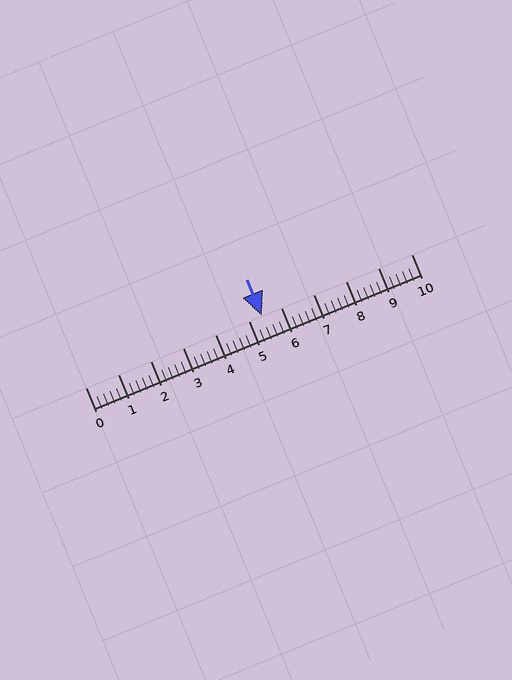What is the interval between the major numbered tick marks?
The major tick marks are spaced 1 units apart.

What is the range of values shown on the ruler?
The ruler shows values from 0 to 10.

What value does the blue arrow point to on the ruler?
The blue arrow points to approximately 5.4.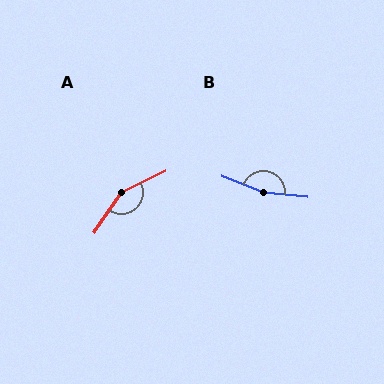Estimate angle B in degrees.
Approximately 164 degrees.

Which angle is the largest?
B, at approximately 164 degrees.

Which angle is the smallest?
A, at approximately 149 degrees.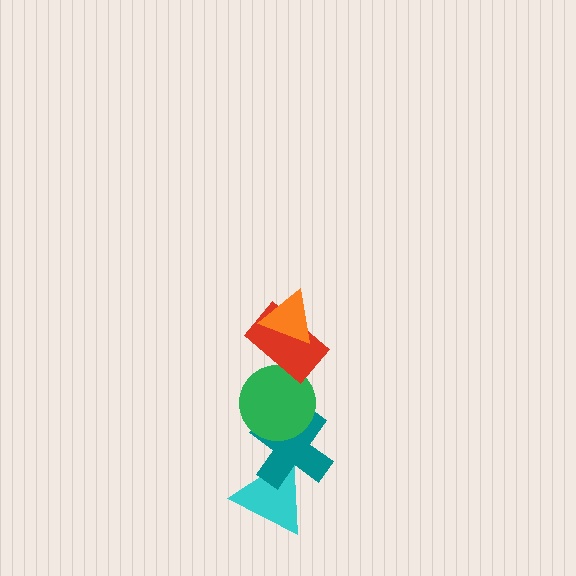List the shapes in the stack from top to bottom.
From top to bottom: the orange triangle, the red rectangle, the green circle, the teal cross, the cyan triangle.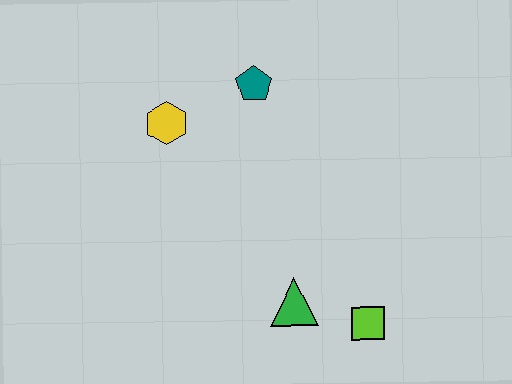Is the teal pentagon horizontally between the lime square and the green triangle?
No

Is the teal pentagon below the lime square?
No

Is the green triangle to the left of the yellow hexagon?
No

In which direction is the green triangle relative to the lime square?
The green triangle is to the left of the lime square.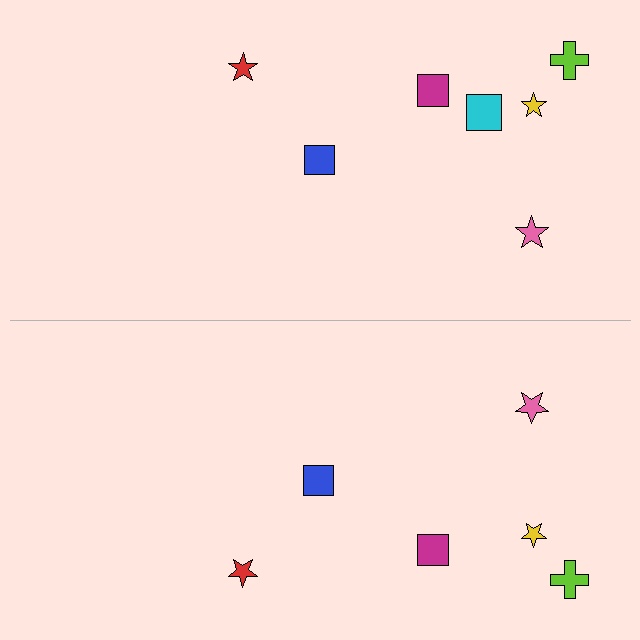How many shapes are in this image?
There are 13 shapes in this image.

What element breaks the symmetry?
A cyan square is missing from the bottom side.